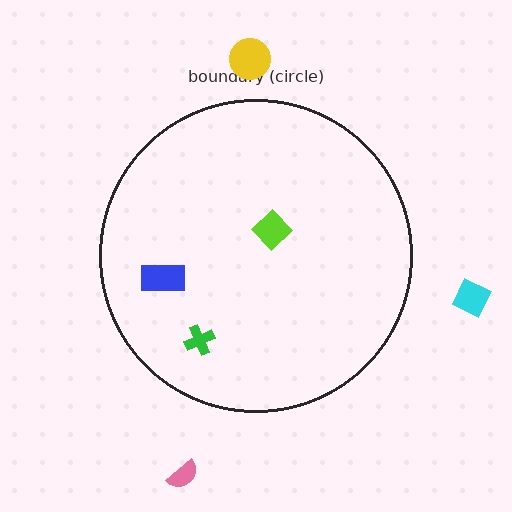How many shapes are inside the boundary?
3 inside, 3 outside.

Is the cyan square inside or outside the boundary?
Outside.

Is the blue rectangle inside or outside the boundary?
Inside.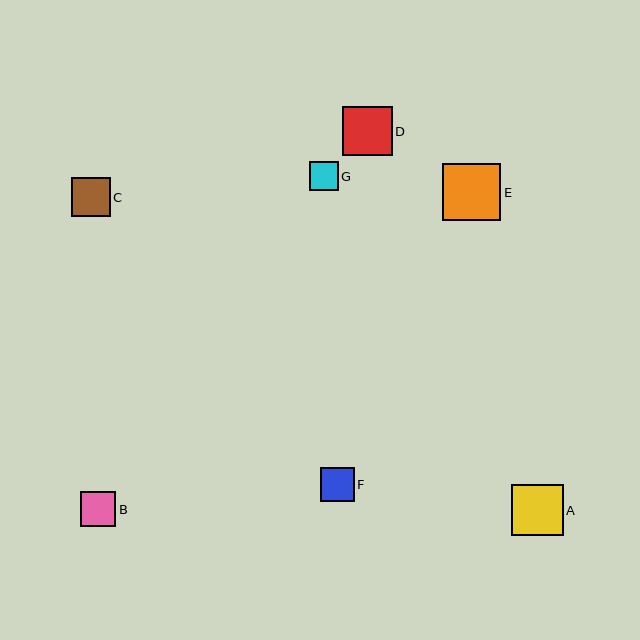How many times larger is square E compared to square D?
Square E is approximately 1.2 times the size of square D.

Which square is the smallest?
Square G is the smallest with a size of approximately 29 pixels.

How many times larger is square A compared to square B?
Square A is approximately 1.5 times the size of square B.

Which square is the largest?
Square E is the largest with a size of approximately 58 pixels.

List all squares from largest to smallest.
From largest to smallest: E, A, D, C, B, F, G.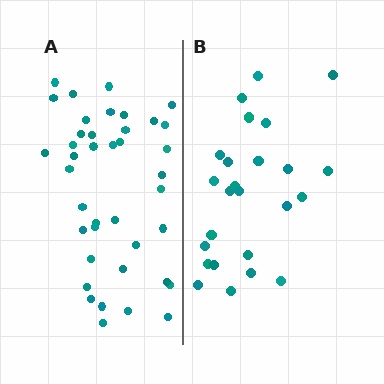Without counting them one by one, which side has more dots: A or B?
Region A (the left region) has more dots.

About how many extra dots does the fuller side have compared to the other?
Region A has approximately 15 more dots than region B.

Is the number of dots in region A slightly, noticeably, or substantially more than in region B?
Region A has substantially more. The ratio is roughly 1.6 to 1.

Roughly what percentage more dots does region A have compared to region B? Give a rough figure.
About 60% more.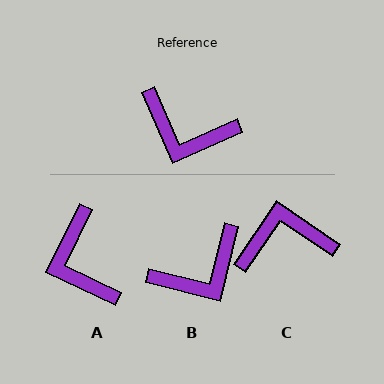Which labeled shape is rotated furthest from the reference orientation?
C, about 148 degrees away.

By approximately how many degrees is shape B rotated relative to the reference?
Approximately 52 degrees counter-clockwise.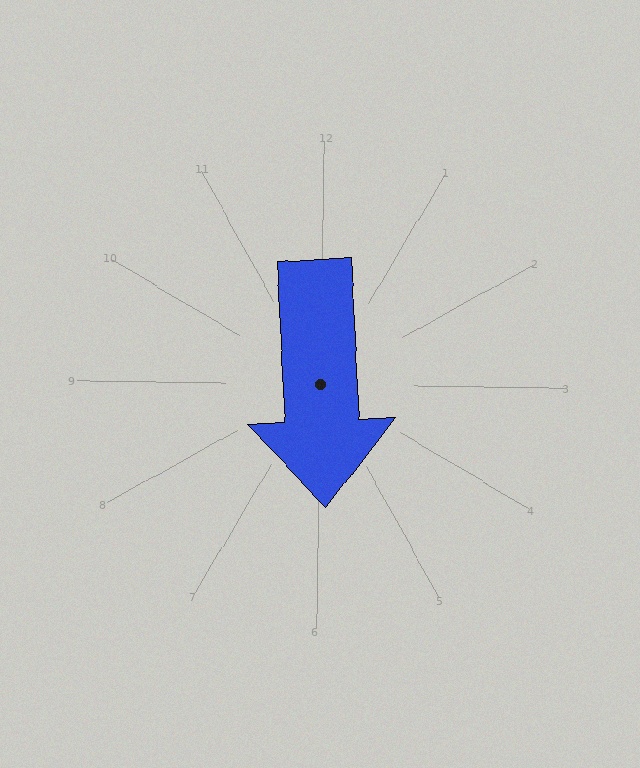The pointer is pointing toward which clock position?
Roughly 6 o'clock.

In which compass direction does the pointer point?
South.